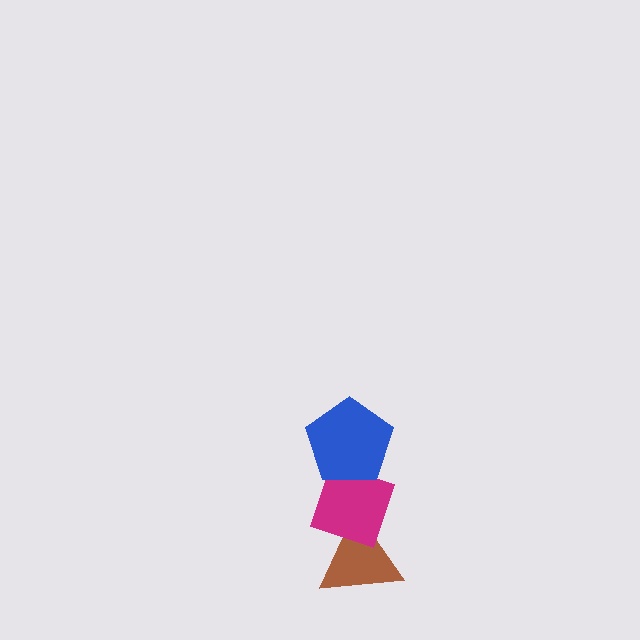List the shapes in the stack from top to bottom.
From top to bottom: the blue pentagon, the magenta diamond, the brown triangle.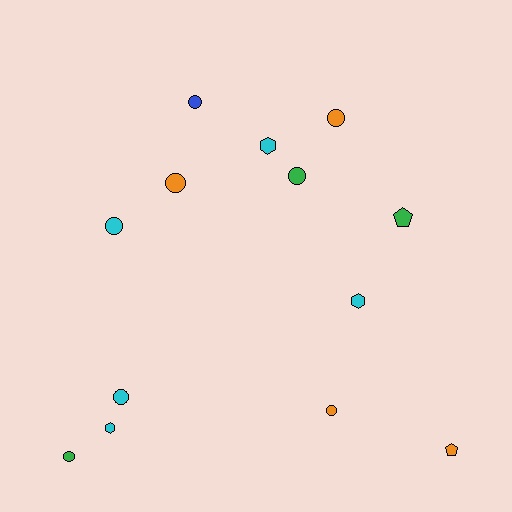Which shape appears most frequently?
Circle, with 8 objects.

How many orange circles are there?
There are 3 orange circles.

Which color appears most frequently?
Cyan, with 5 objects.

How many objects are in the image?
There are 13 objects.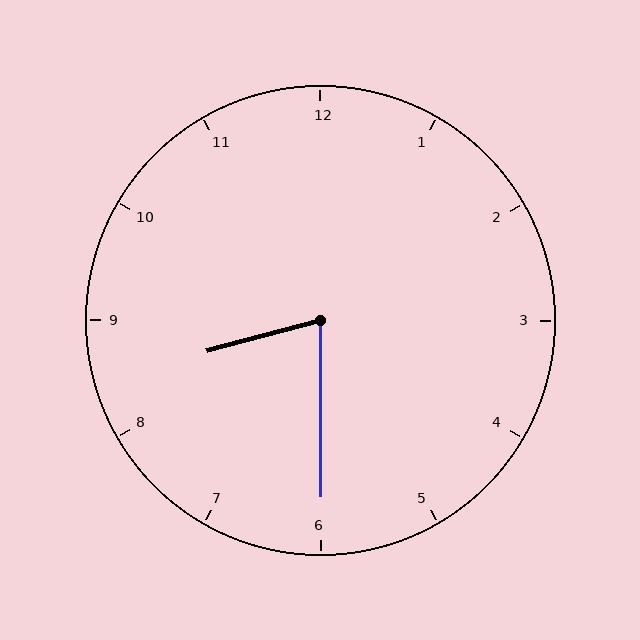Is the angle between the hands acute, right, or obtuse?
It is acute.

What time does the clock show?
8:30.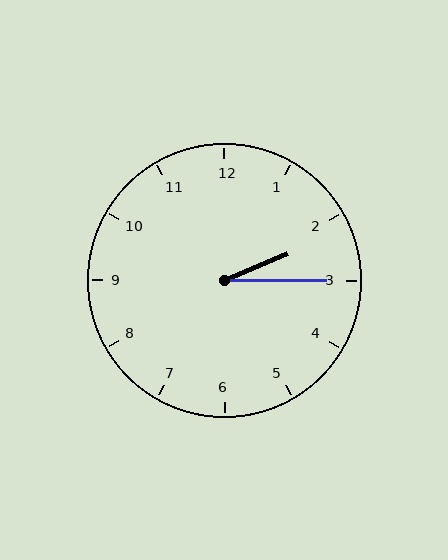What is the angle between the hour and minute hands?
Approximately 22 degrees.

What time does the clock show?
2:15.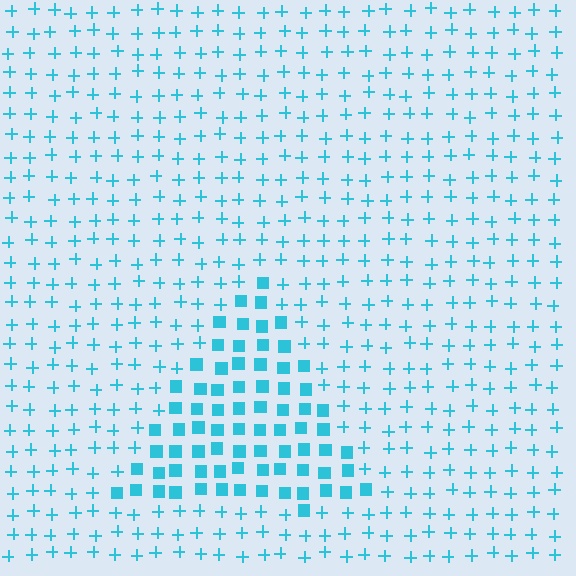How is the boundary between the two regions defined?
The boundary is defined by a change in element shape: squares inside vs. plus signs outside. All elements share the same color and spacing.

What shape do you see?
I see a triangle.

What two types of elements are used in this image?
The image uses squares inside the triangle region and plus signs outside it.